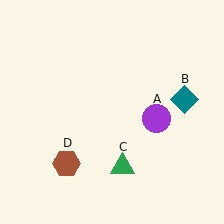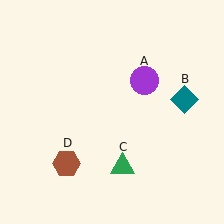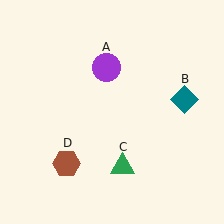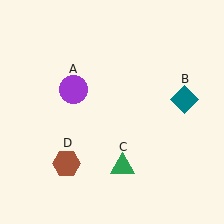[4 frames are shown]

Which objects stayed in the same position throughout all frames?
Teal diamond (object B) and green triangle (object C) and brown hexagon (object D) remained stationary.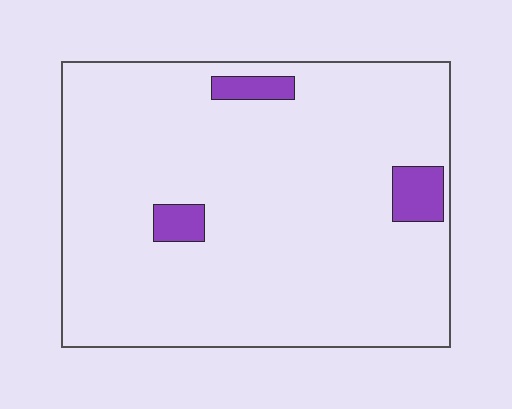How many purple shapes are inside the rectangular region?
3.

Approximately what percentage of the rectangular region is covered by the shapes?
Approximately 5%.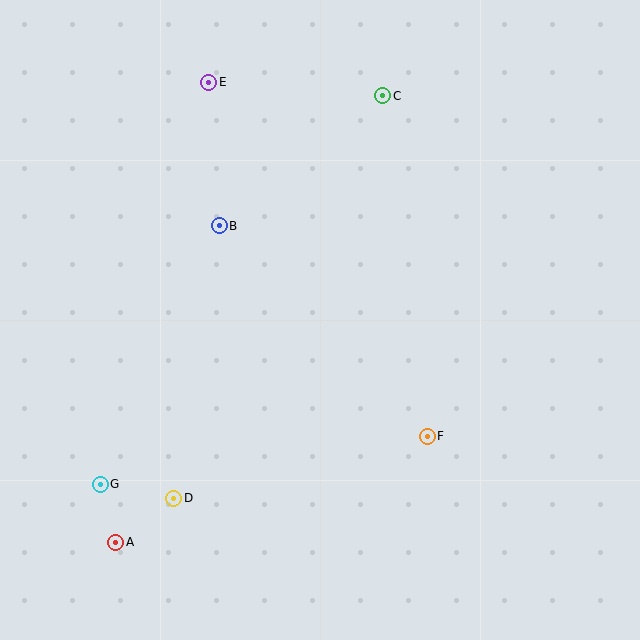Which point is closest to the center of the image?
Point B at (219, 226) is closest to the center.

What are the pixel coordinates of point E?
Point E is at (209, 82).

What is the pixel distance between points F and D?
The distance between F and D is 261 pixels.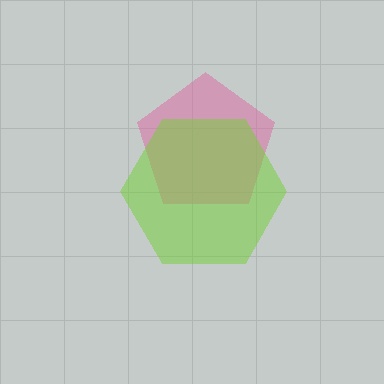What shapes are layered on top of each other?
The layered shapes are: a pink pentagon, a lime hexagon.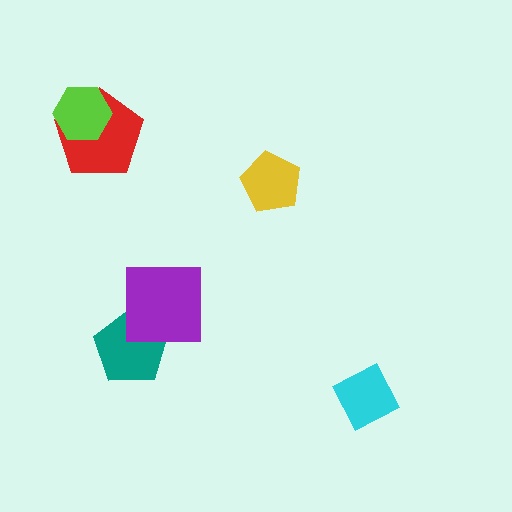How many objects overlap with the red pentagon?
1 object overlaps with the red pentagon.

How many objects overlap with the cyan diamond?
0 objects overlap with the cyan diamond.